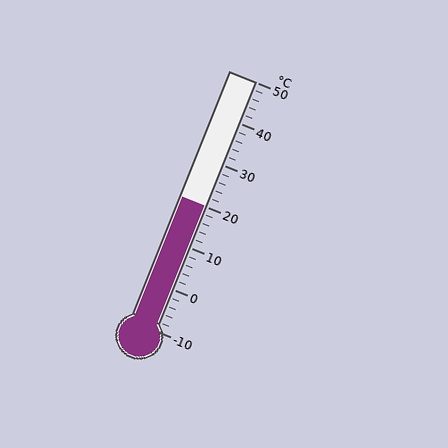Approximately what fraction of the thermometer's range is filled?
The thermometer is filled to approximately 50% of its range.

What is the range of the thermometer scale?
The thermometer scale ranges from -10°C to 50°C.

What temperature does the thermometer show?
The thermometer shows approximately 20°C.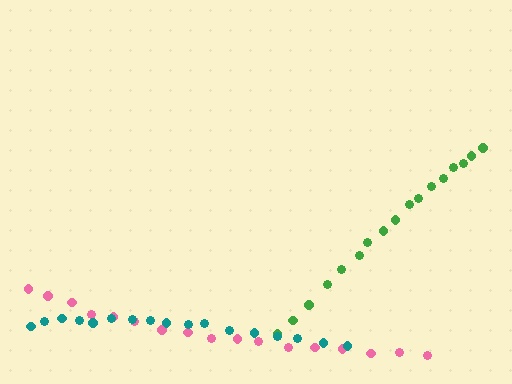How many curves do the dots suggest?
There are 3 distinct paths.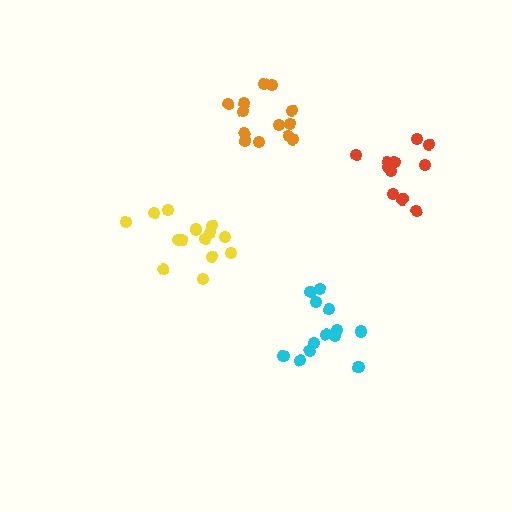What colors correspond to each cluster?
The clusters are colored: yellow, orange, cyan, red.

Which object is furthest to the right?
The red cluster is rightmost.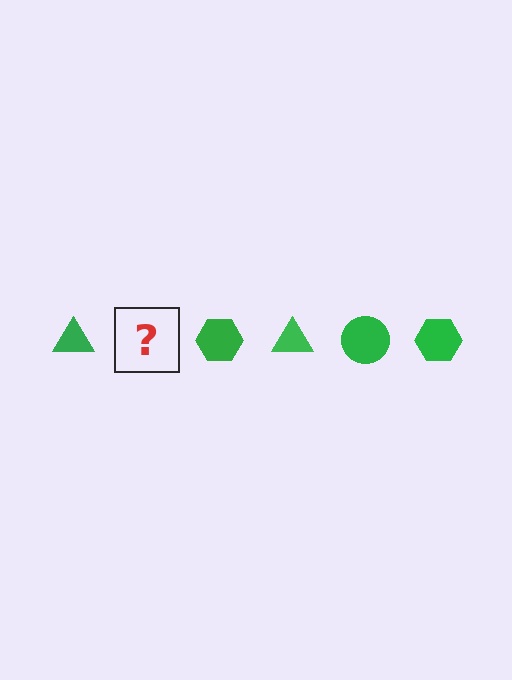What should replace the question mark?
The question mark should be replaced with a green circle.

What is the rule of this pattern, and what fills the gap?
The rule is that the pattern cycles through triangle, circle, hexagon shapes in green. The gap should be filled with a green circle.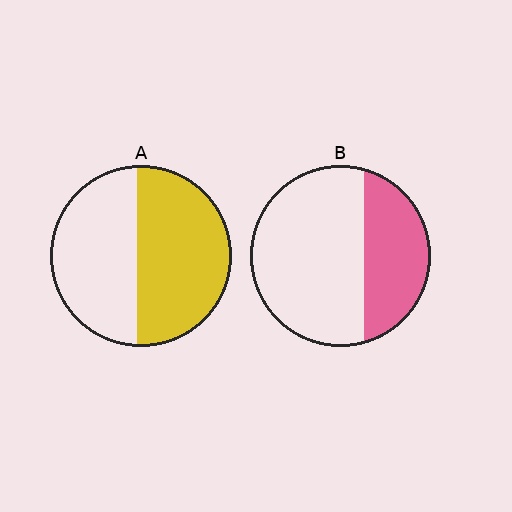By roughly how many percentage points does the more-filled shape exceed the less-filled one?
By roughly 20 percentage points (A over B).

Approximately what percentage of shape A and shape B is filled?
A is approximately 55% and B is approximately 35%.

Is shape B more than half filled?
No.